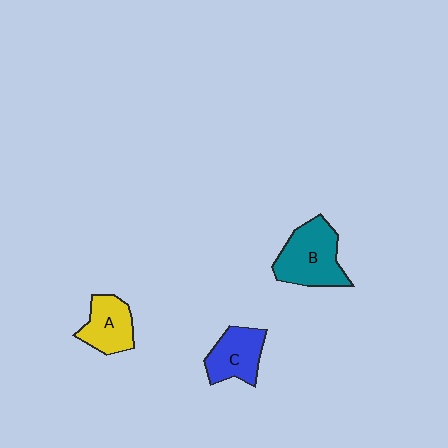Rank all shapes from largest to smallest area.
From largest to smallest: B (teal), C (blue), A (yellow).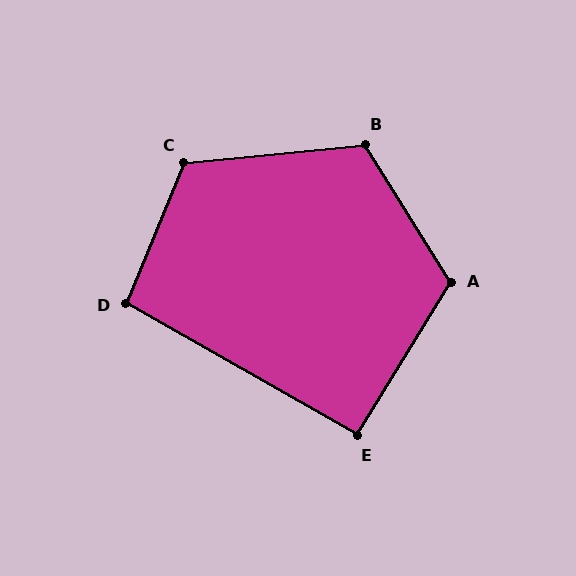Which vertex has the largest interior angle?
C, at approximately 118 degrees.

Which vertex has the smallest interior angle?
E, at approximately 92 degrees.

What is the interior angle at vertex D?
Approximately 97 degrees (obtuse).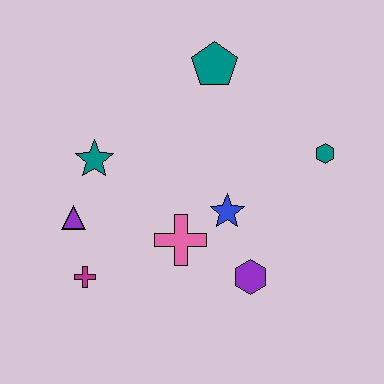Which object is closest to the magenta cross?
The purple triangle is closest to the magenta cross.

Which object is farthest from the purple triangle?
The teal hexagon is farthest from the purple triangle.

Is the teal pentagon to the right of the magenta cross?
Yes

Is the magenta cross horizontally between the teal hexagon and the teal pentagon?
No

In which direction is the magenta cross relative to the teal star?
The magenta cross is below the teal star.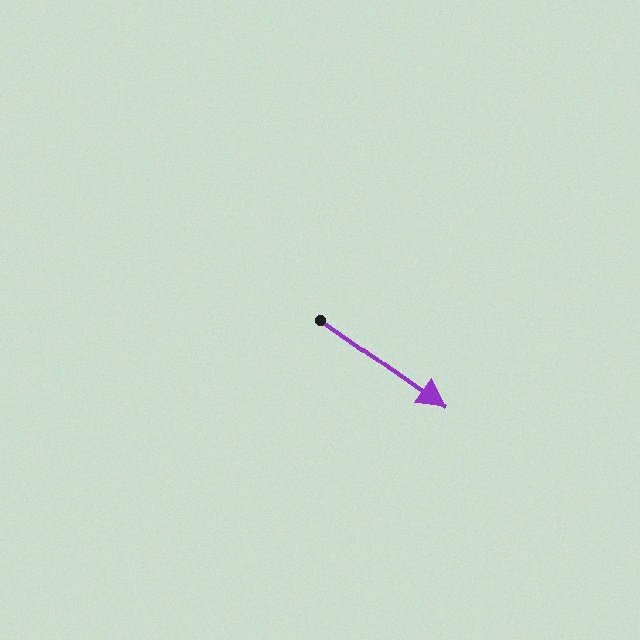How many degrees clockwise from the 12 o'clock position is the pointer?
Approximately 125 degrees.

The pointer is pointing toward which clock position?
Roughly 4 o'clock.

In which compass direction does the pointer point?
Southeast.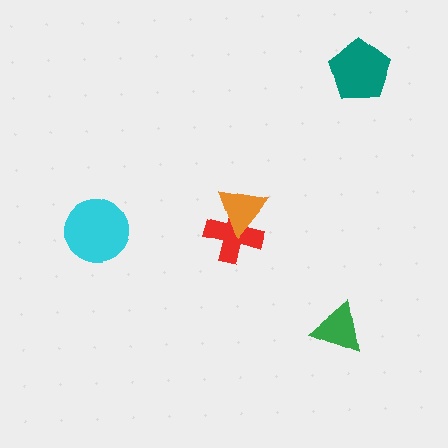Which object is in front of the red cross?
The orange triangle is in front of the red cross.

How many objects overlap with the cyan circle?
0 objects overlap with the cyan circle.